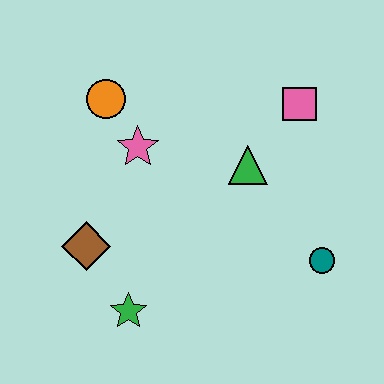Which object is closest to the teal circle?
The green triangle is closest to the teal circle.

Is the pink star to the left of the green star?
No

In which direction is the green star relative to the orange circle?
The green star is below the orange circle.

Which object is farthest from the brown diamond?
The pink square is farthest from the brown diamond.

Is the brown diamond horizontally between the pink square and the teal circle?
No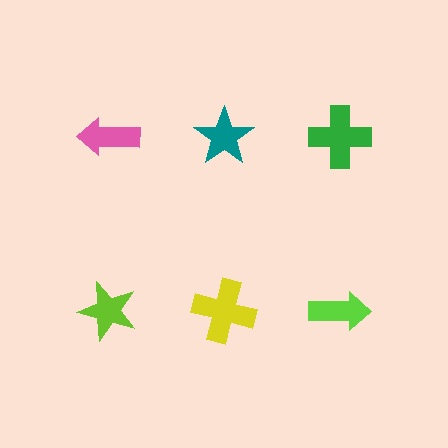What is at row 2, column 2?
A yellow cross.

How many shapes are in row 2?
3 shapes.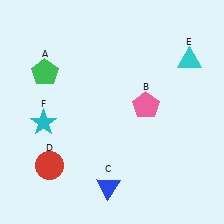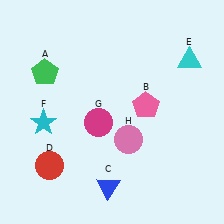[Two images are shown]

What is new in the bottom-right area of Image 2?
A pink circle (H) was added in the bottom-right area of Image 2.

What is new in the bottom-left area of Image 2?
A magenta circle (G) was added in the bottom-left area of Image 2.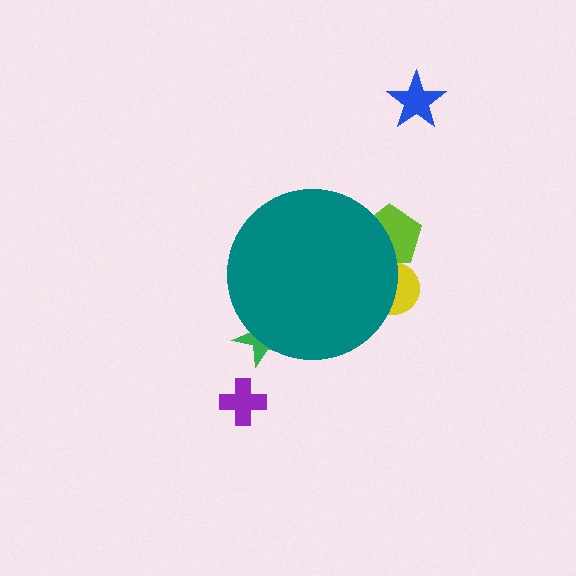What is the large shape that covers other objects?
A teal circle.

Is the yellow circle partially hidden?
Yes, the yellow circle is partially hidden behind the teal circle.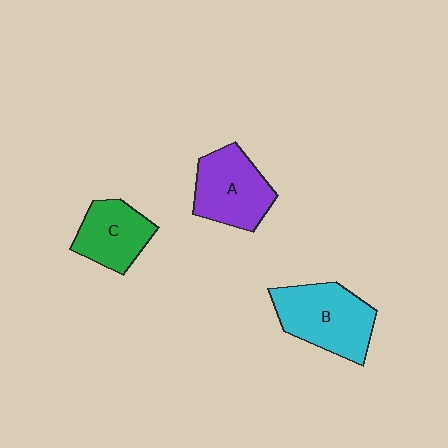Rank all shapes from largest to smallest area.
From largest to smallest: B (cyan), A (purple), C (green).